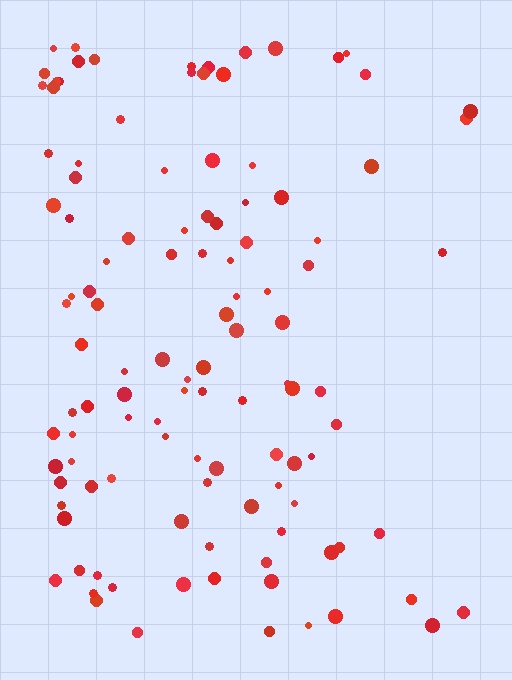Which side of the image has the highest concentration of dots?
The left.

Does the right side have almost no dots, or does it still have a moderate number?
Still a moderate number, just noticeably fewer than the left.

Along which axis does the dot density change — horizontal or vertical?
Horizontal.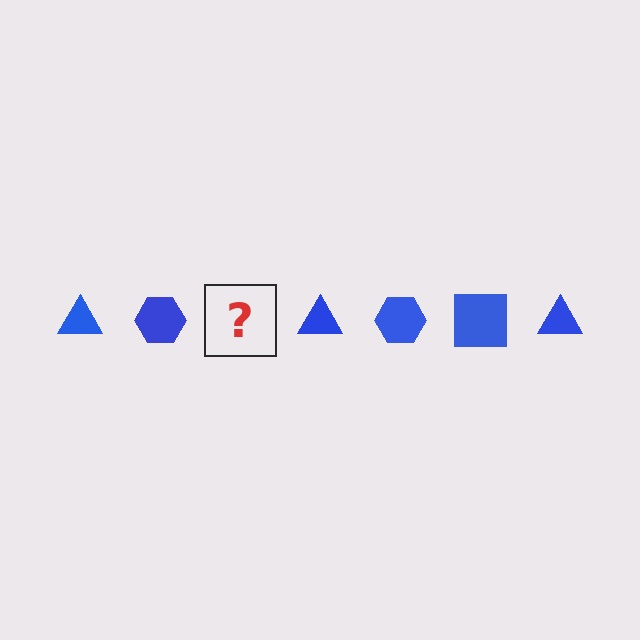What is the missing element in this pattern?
The missing element is a blue square.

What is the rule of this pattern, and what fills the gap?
The rule is that the pattern cycles through triangle, hexagon, square shapes in blue. The gap should be filled with a blue square.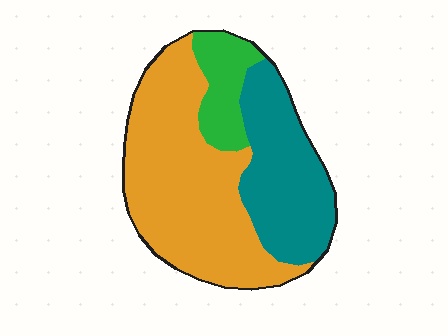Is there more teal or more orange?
Orange.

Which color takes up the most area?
Orange, at roughly 55%.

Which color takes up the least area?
Green, at roughly 15%.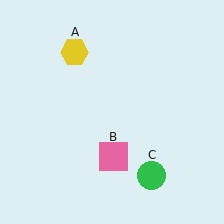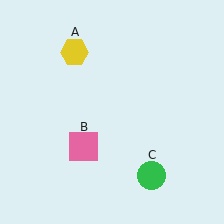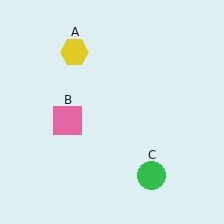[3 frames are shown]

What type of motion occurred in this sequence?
The pink square (object B) rotated clockwise around the center of the scene.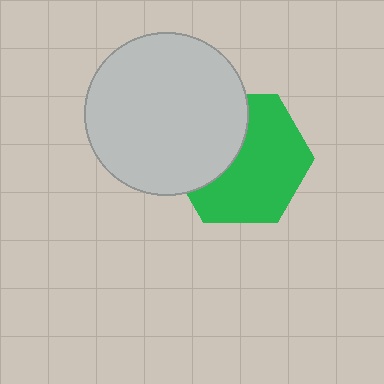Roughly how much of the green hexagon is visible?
About half of it is visible (roughly 63%).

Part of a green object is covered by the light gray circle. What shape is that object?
It is a hexagon.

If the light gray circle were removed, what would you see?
You would see the complete green hexagon.